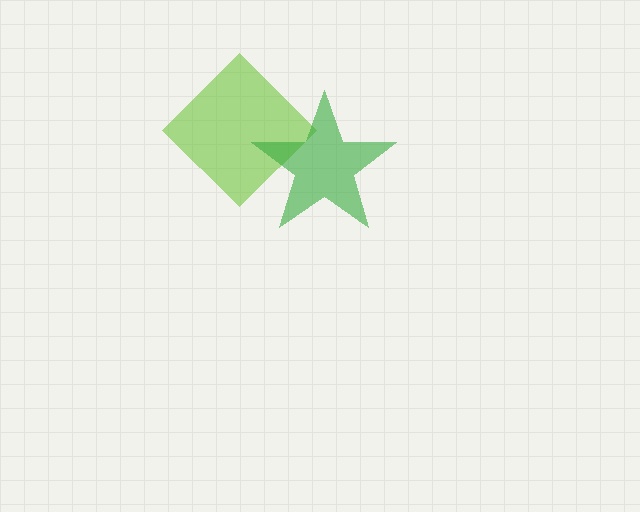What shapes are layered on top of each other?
The layered shapes are: a lime diamond, a green star.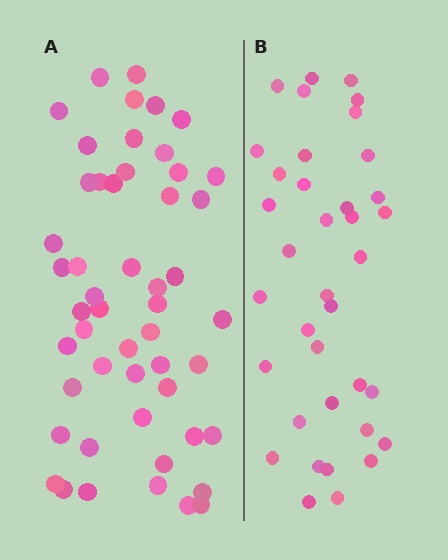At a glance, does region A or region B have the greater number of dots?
Region A (the left region) has more dots.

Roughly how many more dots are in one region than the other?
Region A has approximately 15 more dots than region B.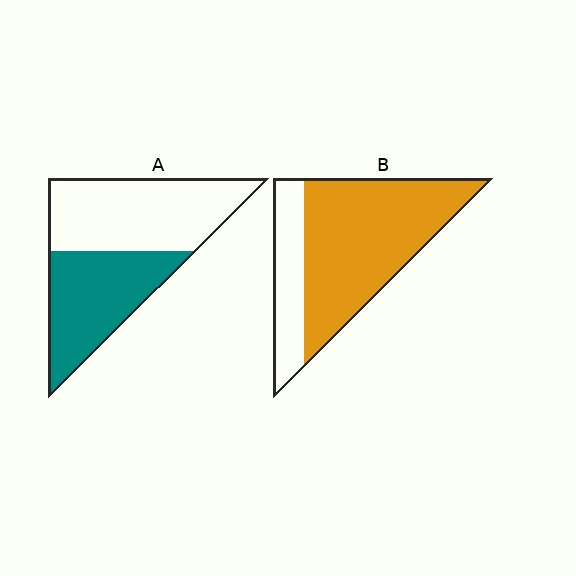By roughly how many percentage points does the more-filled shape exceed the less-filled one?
By roughly 30 percentage points (B over A).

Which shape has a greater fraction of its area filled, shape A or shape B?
Shape B.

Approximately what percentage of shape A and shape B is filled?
A is approximately 45% and B is approximately 75%.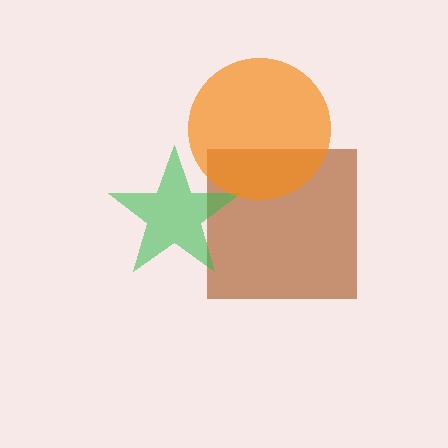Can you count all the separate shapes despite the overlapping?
Yes, there are 3 separate shapes.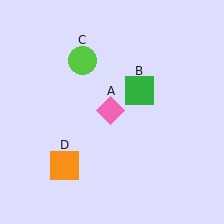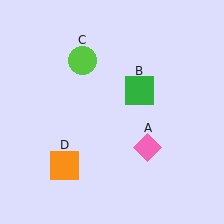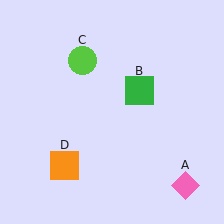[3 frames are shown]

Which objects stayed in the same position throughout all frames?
Green square (object B) and lime circle (object C) and orange square (object D) remained stationary.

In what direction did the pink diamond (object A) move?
The pink diamond (object A) moved down and to the right.